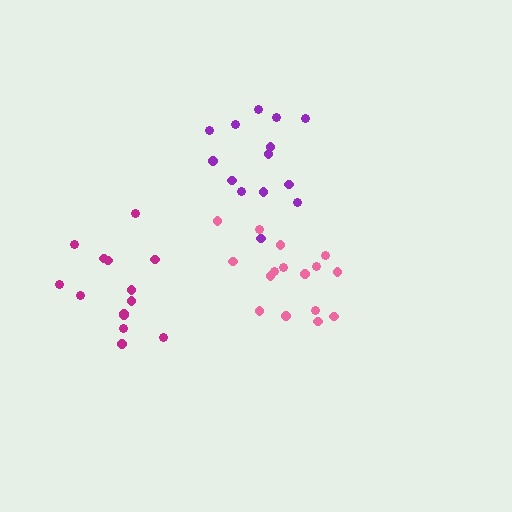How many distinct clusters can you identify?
There are 3 distinct clusters.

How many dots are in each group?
Group 1: 16 dots, Group 2: 14 dots, Group 3: 14 dots (44 total).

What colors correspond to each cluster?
The clusters are colored: pink, magenta, purple.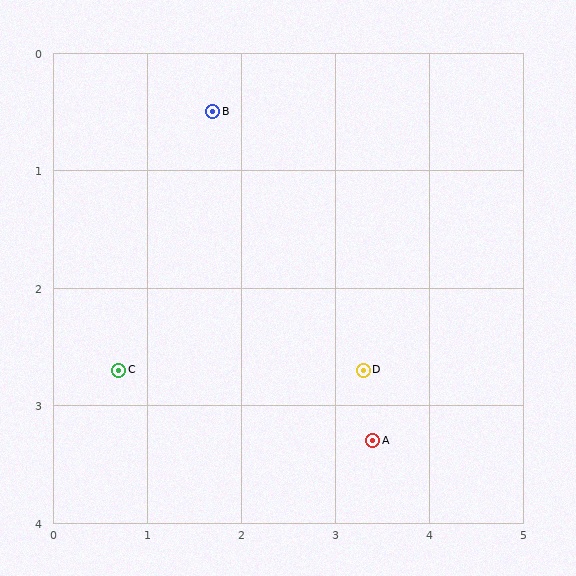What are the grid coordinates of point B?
Point B is at approximately (1.7, 0.5).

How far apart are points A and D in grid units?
Points A and D are about 0.6 grid units apart.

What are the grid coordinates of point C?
Point C is at approximately (0.7, 2.7).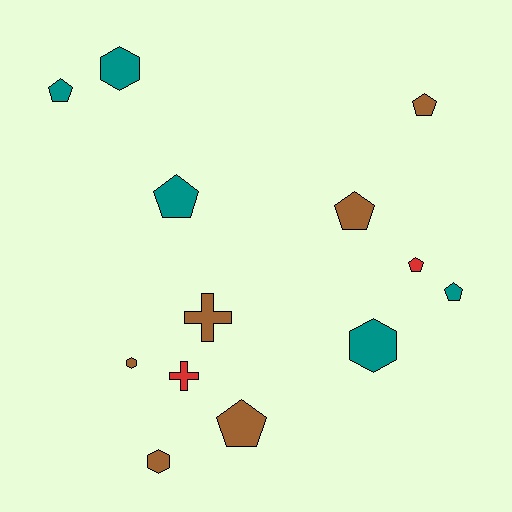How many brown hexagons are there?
There are 2 brown hexagons.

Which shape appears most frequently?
Pentagon, with 7 objects.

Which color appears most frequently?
Brown, with 6 objects.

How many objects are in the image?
There are 13 objects.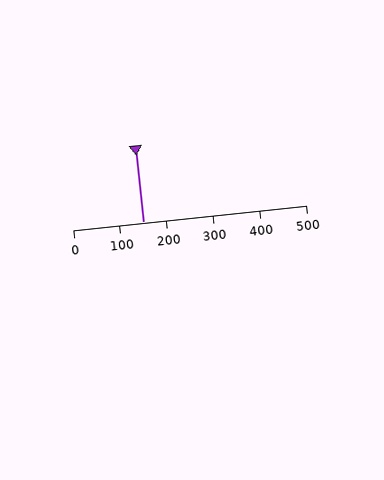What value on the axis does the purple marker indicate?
The marker indicates approximately 150.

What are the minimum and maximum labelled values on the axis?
The axis runs from 0 to 500.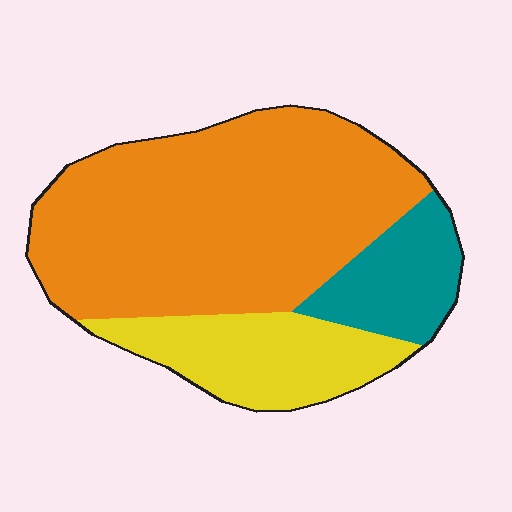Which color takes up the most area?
Orange, at roughly 65%.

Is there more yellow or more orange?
Orange.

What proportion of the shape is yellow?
Yellow covers roughly 20% of the shape.